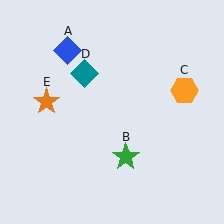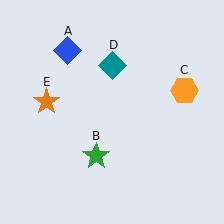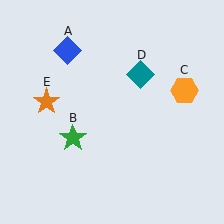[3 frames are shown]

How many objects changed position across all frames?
2 objects changed position: green star (object B), teal diamond (object D).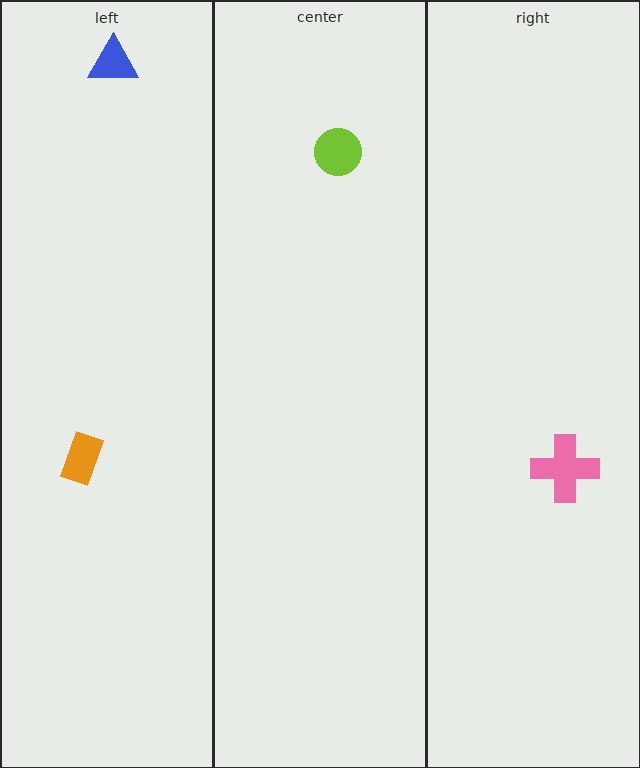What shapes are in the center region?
The lime circle.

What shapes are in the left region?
The blue triangle, the orange rectangle.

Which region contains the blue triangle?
The left region.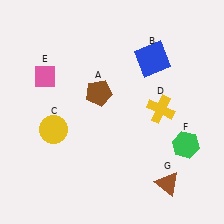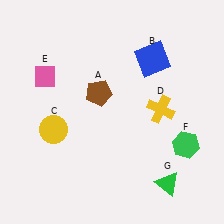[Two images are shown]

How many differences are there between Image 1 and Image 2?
There is 1 difference between the two images.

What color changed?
The triangle (G) changed from brown in Image 1 to green in Image 2.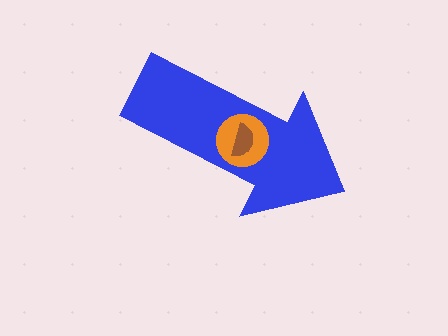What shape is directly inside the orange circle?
The brown semicircle.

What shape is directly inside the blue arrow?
The orange circle.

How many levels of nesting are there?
3.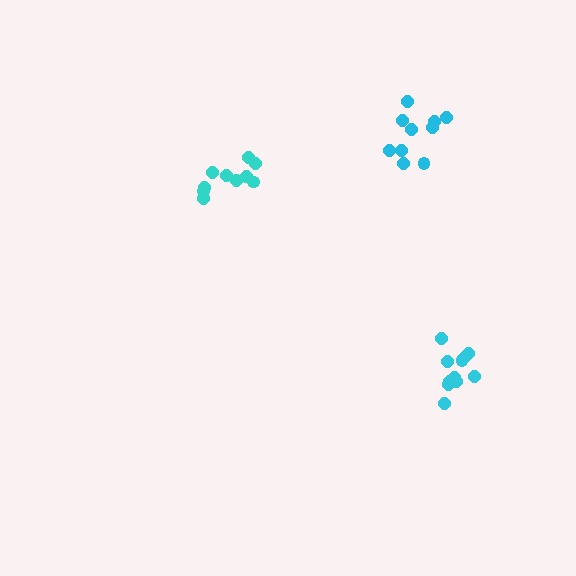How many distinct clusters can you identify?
There are 3 distinct clusters.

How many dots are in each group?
Group 1: 11 dots, Group 2: 10 dots, Group 3: 10 dots (31 total).